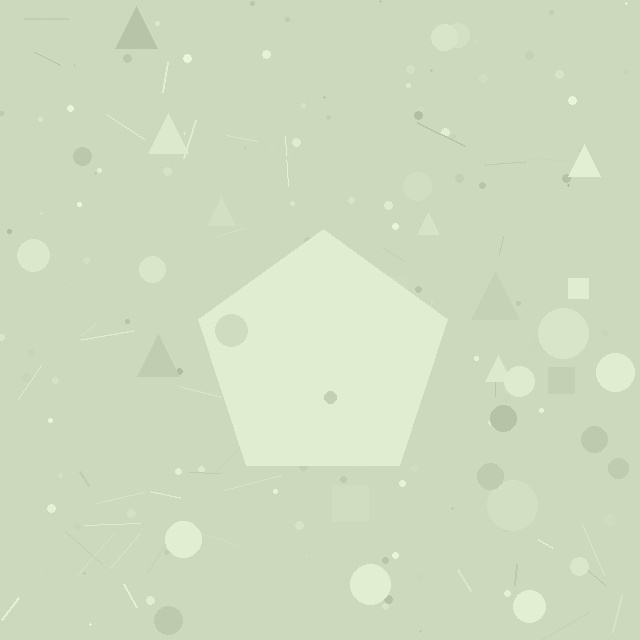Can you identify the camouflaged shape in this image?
The camouflaged shape is a pentagon.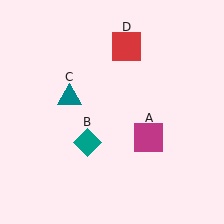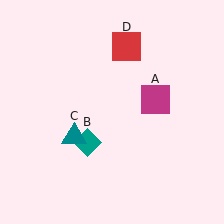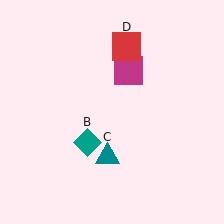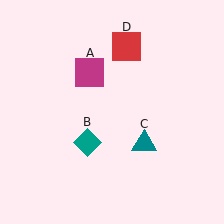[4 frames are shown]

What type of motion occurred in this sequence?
The magenta square (object A), teal triangle (object C) rotated counterclockwise around the center of the scene.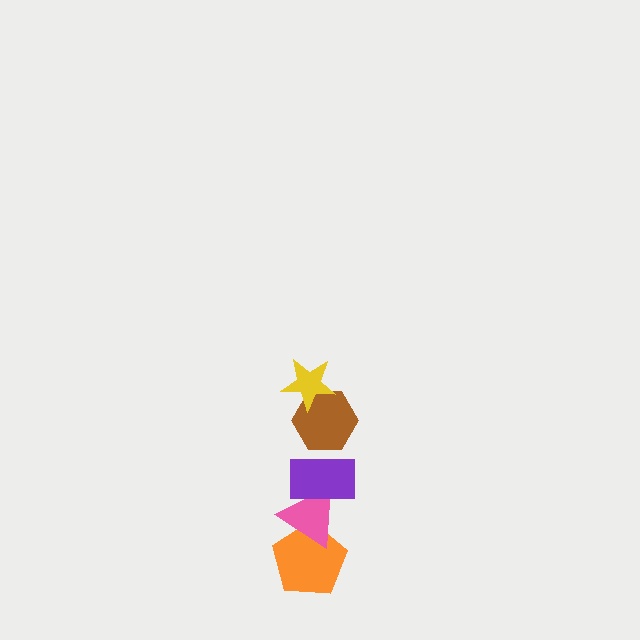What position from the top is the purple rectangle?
The purple rectangle is 3rd from the top.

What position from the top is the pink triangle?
The pink triangle is 4th from the top.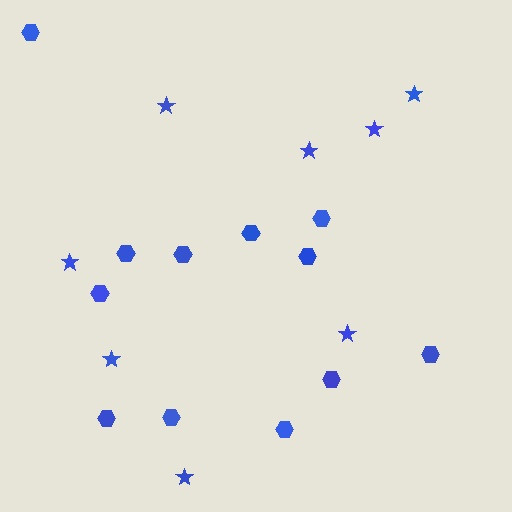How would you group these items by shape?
There are 2 groups: one group of hexagons (12) and one group of stars (8).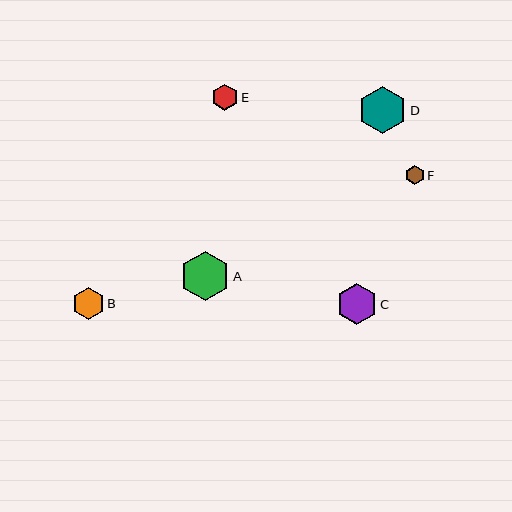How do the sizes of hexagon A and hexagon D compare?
Hexagon A and hexagon D are approximately the same size.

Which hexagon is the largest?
Hexagon A is the largest with a size of approximately 49 pixels.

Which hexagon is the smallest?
Hexagon F is the smallest with a size of approximately 19 pixels.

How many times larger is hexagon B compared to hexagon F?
Hexagon B is approximately 1.7 times the size of hexagon F.